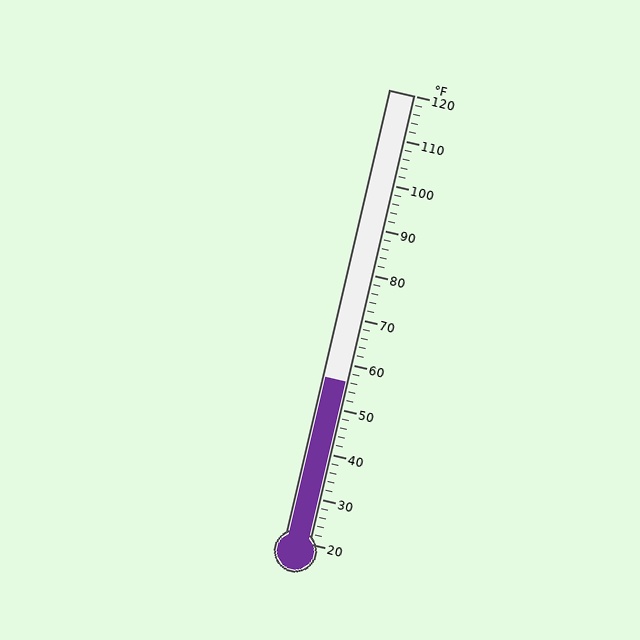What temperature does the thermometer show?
The thermometer shows approximately 56°F.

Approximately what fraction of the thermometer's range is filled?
The thermometer is filled to approximately 35% of its range.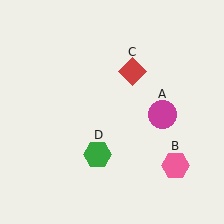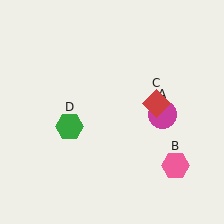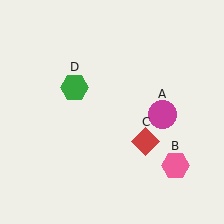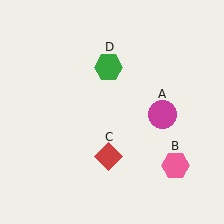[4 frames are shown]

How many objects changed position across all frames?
2 objects changed position: red diamond (object C), green hexagon (object D).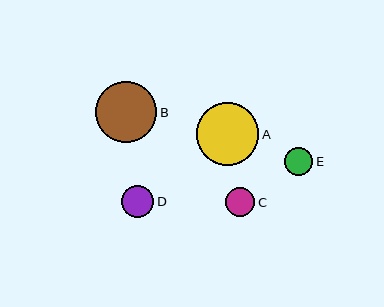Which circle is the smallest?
Circle E is the smallest with a size of approximately 29 pixels.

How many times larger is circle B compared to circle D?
Circle B is approximately 1.9 times the size of circle D.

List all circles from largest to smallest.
From largest to smallest: A, B, D, C, E.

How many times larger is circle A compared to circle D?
Circle A is approximately 1.9 times the size of circle D.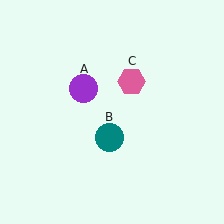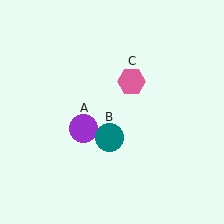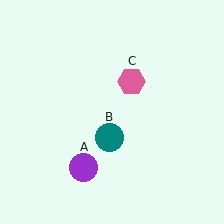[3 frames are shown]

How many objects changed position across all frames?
1 object changed position: purple circle (object A).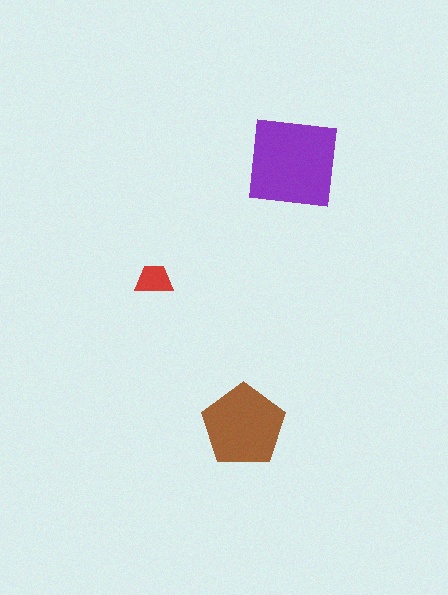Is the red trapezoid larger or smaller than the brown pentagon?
Smaller.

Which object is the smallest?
The red trapezoid.